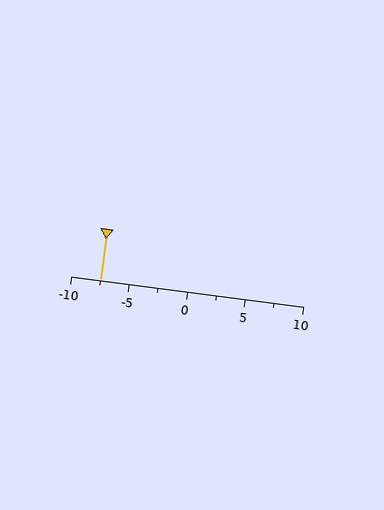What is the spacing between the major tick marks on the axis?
The major ticks are spaced 5 apart.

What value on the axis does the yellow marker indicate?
The marker indicates approximately -7.5.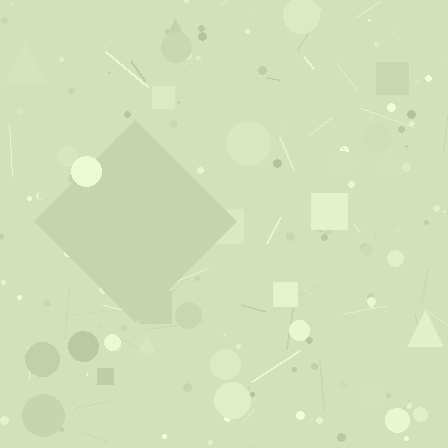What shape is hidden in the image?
A diamond is hidden in the image.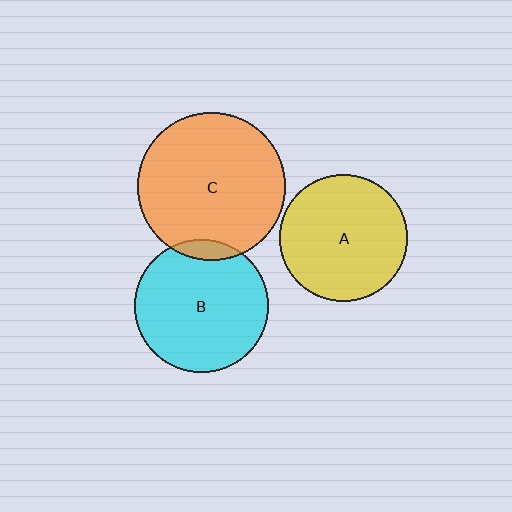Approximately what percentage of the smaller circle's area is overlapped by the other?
Approximately 5%.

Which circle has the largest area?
Circle C (orange).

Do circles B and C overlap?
Yes.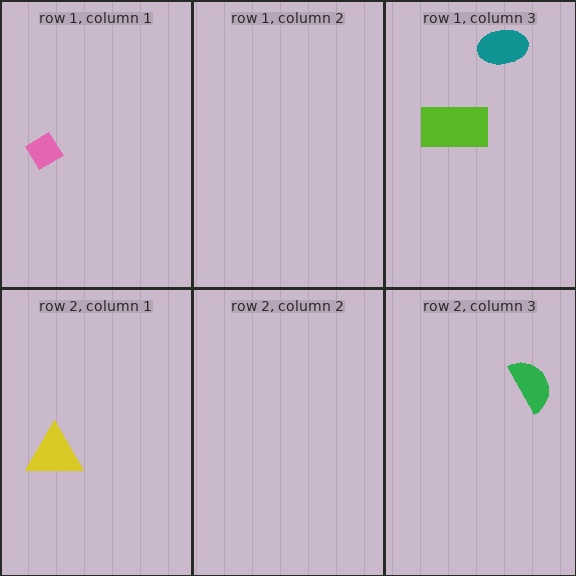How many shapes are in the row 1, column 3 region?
2.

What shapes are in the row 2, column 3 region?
The green semicircle.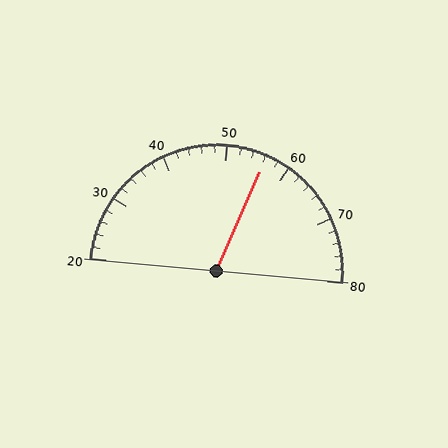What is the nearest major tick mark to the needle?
The nearest major tick mark is 60.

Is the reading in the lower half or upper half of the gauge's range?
The reading is in the upper half of the range (20 to 80).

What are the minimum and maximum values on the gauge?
The gauge ranges from 20 to 80.